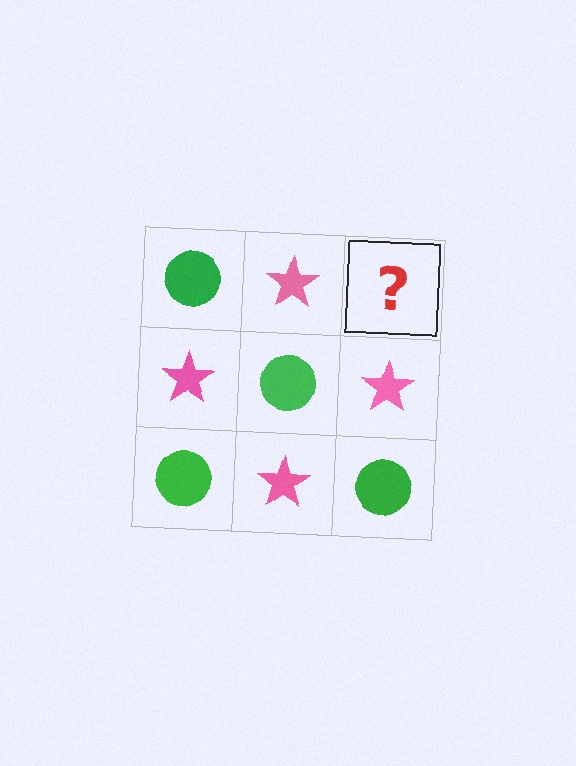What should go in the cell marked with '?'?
The missing cell should contain a green circle.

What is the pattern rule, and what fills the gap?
The rule is that it alternates green circle and pink star in a checkerboard pattern. The gap should be filled with a green circle.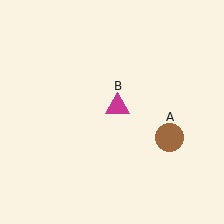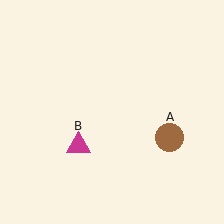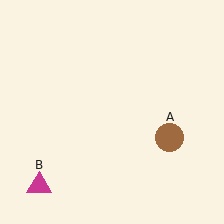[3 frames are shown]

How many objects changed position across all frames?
1 object changed position: magenta triangle (object B).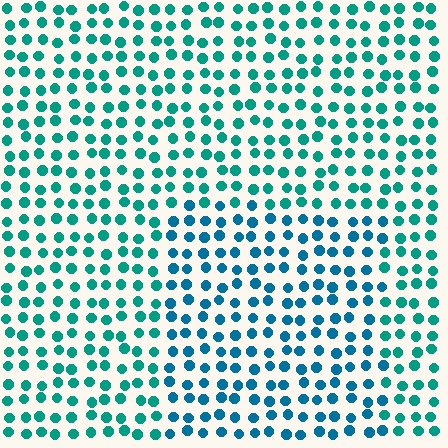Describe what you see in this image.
The image is filled with small teal elements in a uniform arrangement. A rectangle-shaped region is visible where the elements are tinted to a slightly different hue, forming a subtle color boundary.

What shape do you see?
I see a rectangle.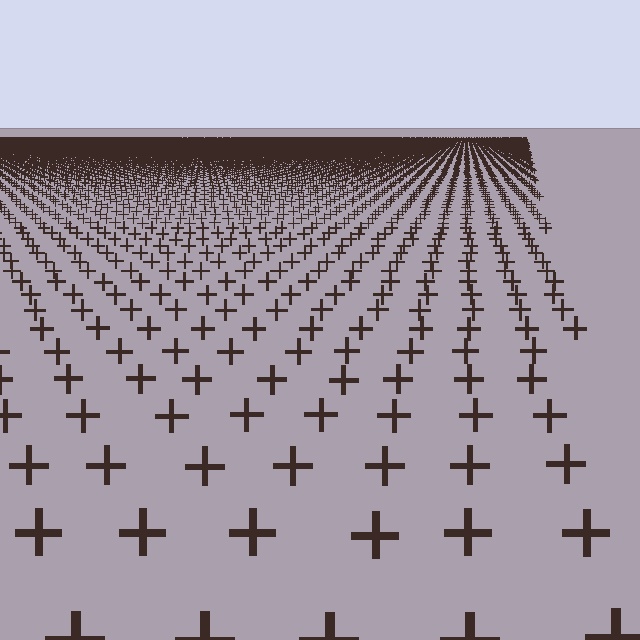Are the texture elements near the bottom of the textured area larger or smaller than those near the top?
Larger. Near the bottom, elements are closer to the viewer and appear at a bigger on-screen size.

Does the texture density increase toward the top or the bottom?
Density increases toward the top.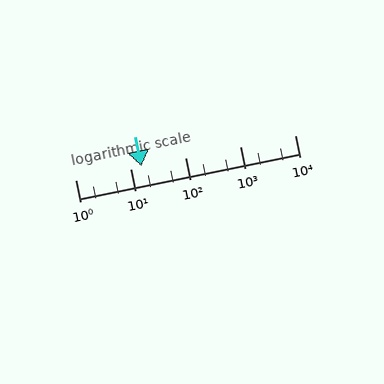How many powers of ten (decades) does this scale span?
The scale spans 4 decades, from 1 to 10000.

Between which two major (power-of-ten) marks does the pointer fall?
The pointer is between 10 and 100.